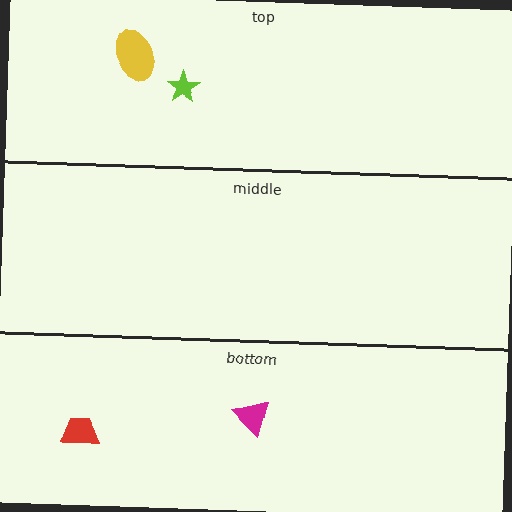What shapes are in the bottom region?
The magenta triangle, the red trapezoid.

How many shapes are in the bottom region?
2.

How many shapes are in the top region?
2.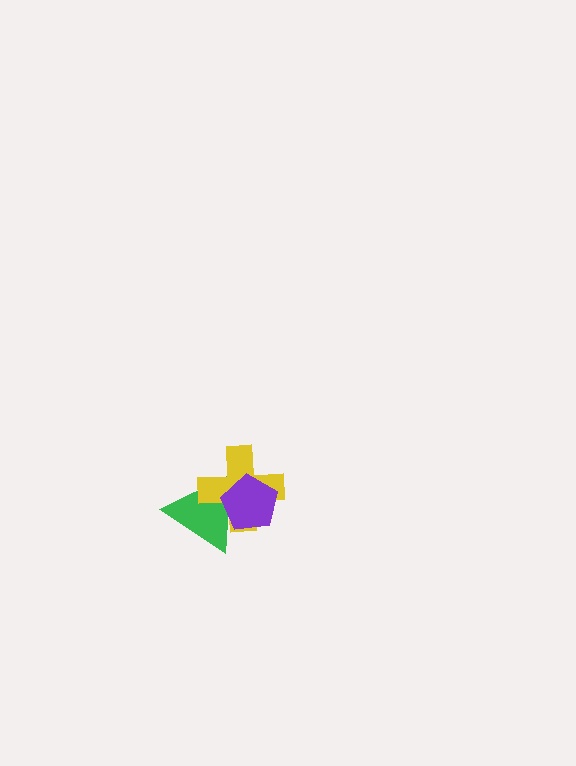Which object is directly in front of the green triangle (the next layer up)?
The yellow cross is directly in front of the green triangle.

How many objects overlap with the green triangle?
2 objects overlap with the green triangle.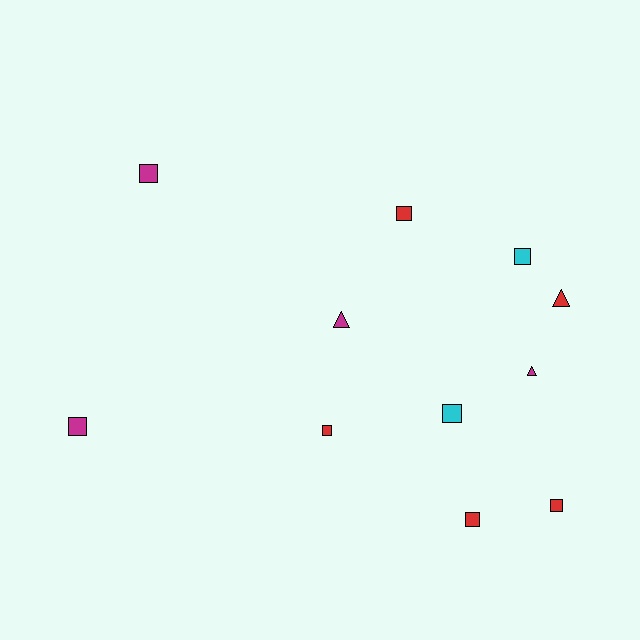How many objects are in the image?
There are 11 objects.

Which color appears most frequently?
Red, with 5 objects.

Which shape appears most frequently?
Square, with 8 objects.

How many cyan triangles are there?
There are no cyan triangles.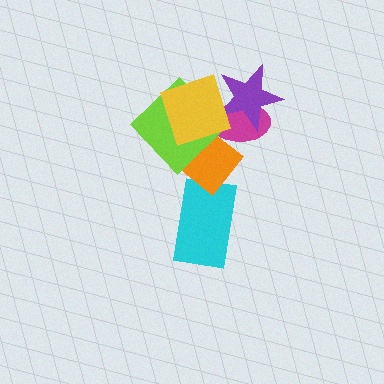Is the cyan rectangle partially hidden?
Yes, it is partially covered by another shape.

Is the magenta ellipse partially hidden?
Yes, it is partially covered by another shape.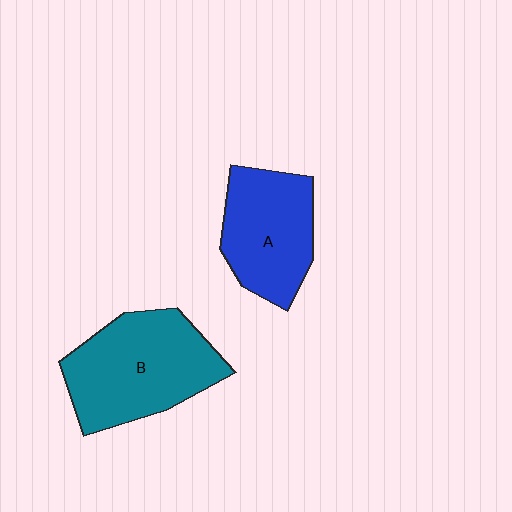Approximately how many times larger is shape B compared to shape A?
Approximately 1.3 times.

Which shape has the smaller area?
Shape A (blue).